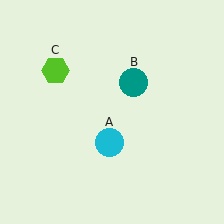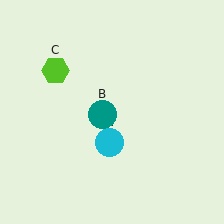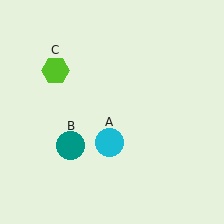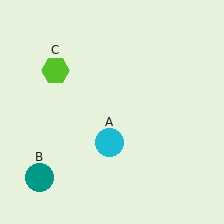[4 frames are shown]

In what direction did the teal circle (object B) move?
The teal circle (object B) moved down and to the left.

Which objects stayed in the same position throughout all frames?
Cyan circle (object A) and lime hexagon (object C) remained stationary.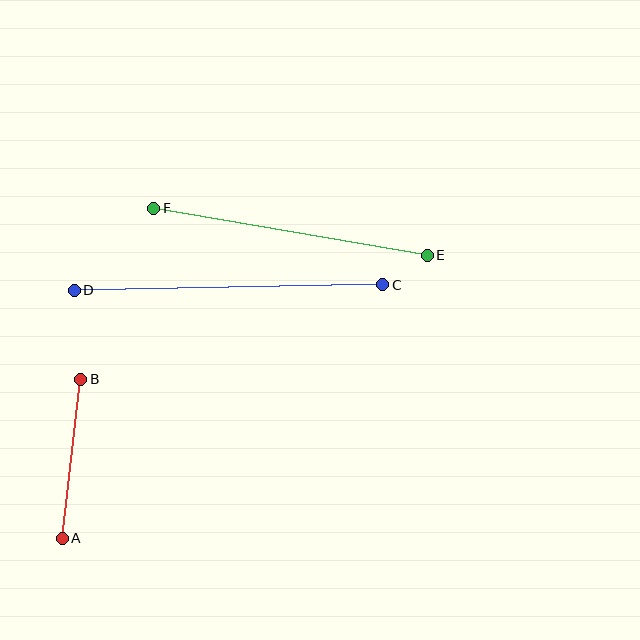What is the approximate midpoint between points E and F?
The midpoint is at approximately (290, 232) pixels.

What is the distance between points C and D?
The distance is approximately 308 pixels.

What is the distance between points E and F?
The distance is approximately 278 pixels.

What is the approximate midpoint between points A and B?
The midpoint is at approximately (71, 459) pixels.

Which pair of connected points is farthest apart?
Points C and D are farthest apart.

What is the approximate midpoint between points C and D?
The midpoint is at approximately (229, 288) pixels.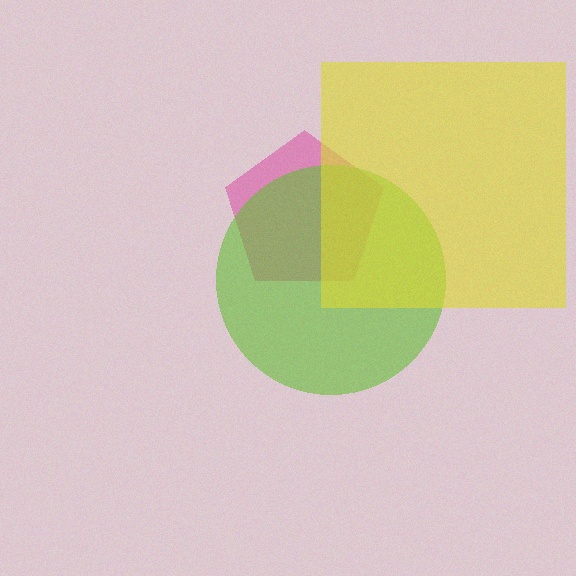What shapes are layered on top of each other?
The layered shapes are: a magenta pentagon, a lime circle, a yellow square.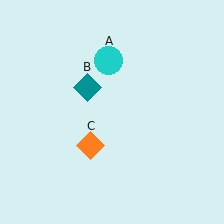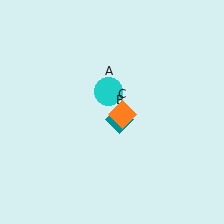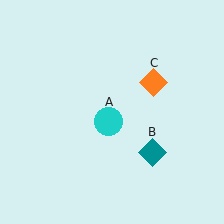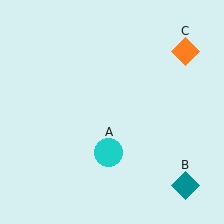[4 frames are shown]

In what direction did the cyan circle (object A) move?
The cyan circle (object A) moved down.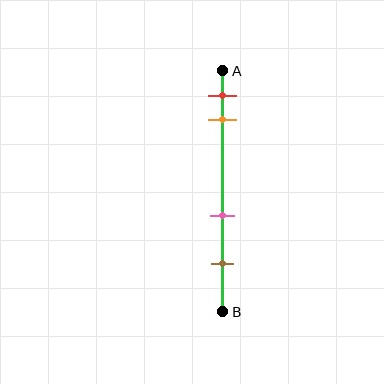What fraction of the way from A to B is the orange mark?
The orange mark is approximately 20% (0.2) of the way from A to B.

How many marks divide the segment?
There are 4 marks dividing the segment.